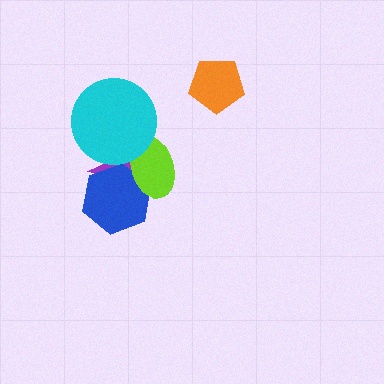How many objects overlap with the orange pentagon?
0 objects overlap with the orange pentagon.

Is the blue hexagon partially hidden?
Yes, it is partially covered by another shape.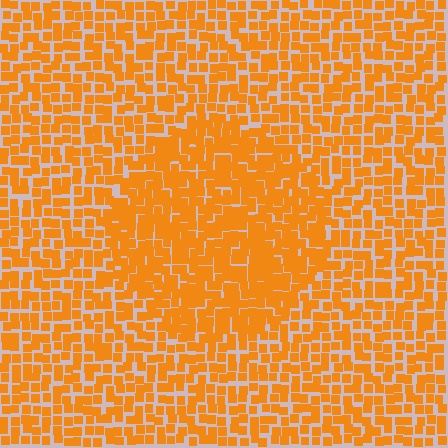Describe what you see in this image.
The image contains small orange elements arranged at two different densities. A circle-shaped region is visible where the elements are more densely packed than the surrounding area.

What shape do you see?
I see a circle.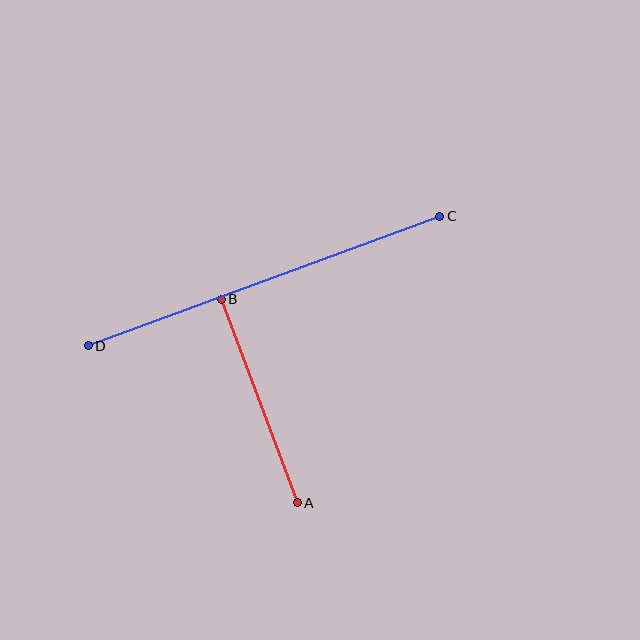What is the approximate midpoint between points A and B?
The midpoint is at approximately (259, 401) pixels.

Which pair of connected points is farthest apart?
Points C and D are farthest apart.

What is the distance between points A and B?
The distance is approximately 217 pixels.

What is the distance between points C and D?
The distance is approximately 375 pixels.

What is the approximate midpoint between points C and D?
The midpoint is at approximately (264, 281) pixels.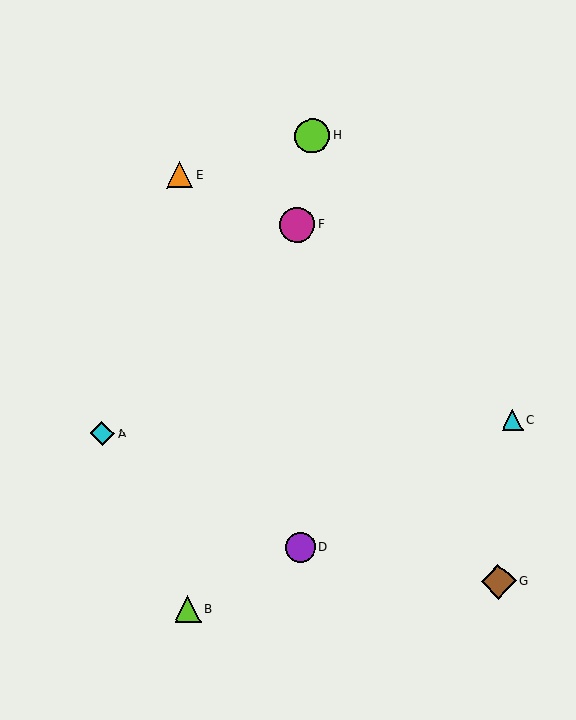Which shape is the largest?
The brown diamond (labeled G) is the largest.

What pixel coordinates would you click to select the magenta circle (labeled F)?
Click at (297, 225) to select the magenta circle F.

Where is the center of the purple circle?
The center of the purple circle is at (300, 548).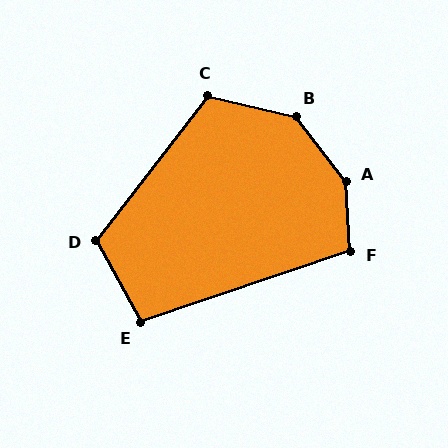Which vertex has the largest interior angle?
A, at approximately 146 degrees.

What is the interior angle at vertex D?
Approximately 114 degrees (obtuse).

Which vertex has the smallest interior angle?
E, at approximately 100 degrees.